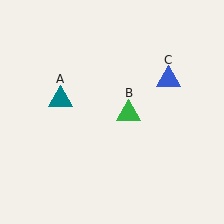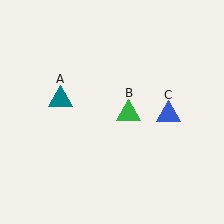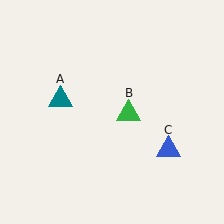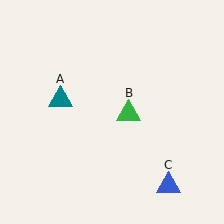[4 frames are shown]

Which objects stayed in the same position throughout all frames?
Teal triangle (object A) and green triangle (object B) remained stationary.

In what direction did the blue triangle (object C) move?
The blue triangle (object C) moved down.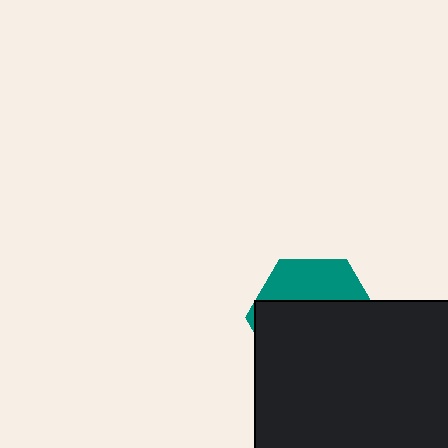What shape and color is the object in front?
The object in front is a black rectangle.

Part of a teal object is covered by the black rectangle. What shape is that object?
It is a hexagon.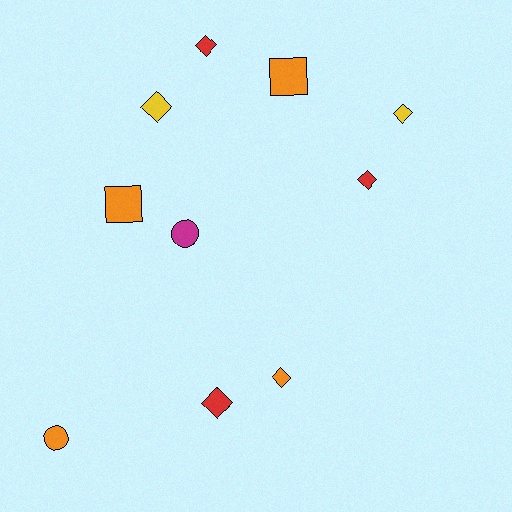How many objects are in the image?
There are 10 objects.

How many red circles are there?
There are no red circles.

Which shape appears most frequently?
Diamond, with 6 objects.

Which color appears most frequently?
Orange, with 4 objects.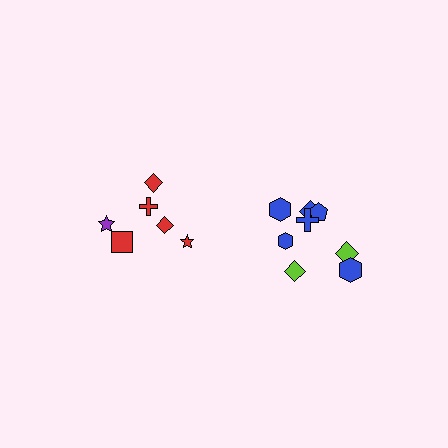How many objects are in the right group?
There are 8 objects.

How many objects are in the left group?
There are 6 objects.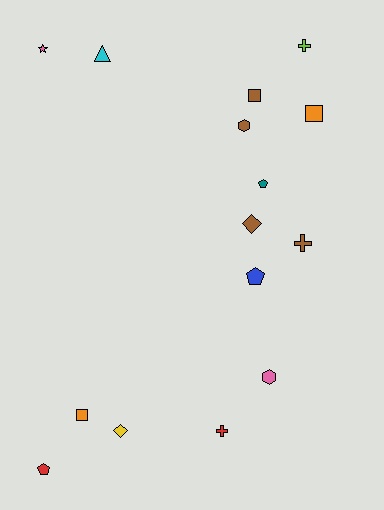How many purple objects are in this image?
There are no purple objects.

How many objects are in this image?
There are 15 objects.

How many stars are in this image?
There is 1 star.